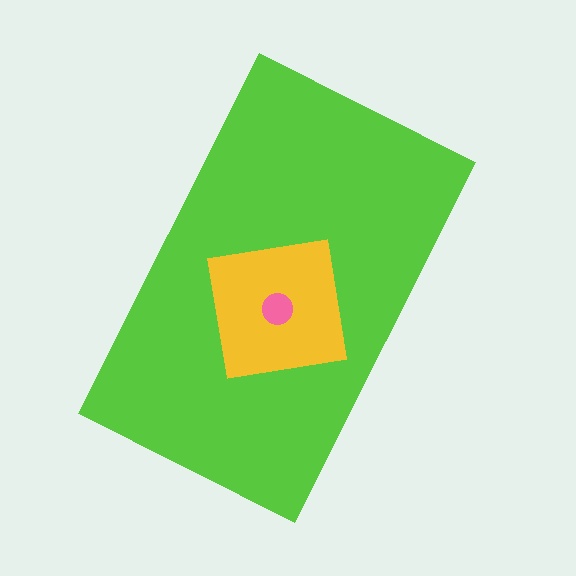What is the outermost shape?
The lime rectangle.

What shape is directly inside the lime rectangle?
The yellow square.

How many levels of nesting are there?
3.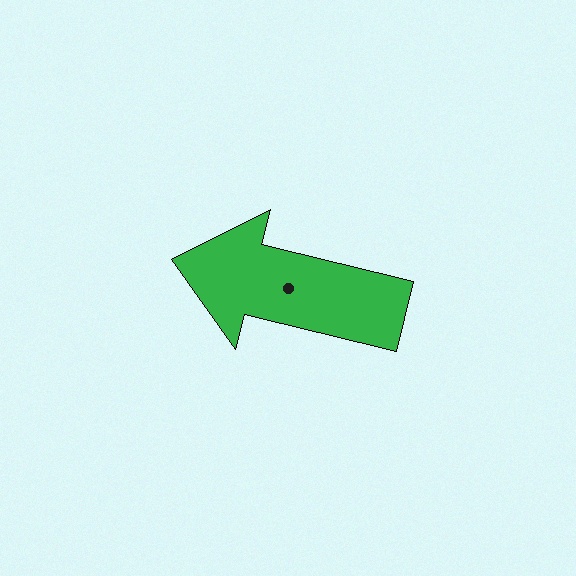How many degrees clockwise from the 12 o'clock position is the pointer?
Approximately 284 degrees.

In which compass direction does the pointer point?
West.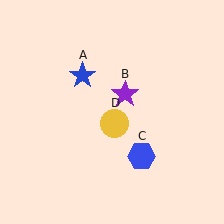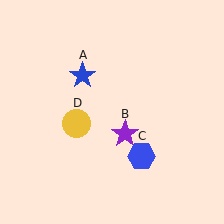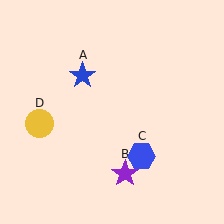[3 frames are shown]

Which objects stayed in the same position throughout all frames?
Blue star (object A) and blue hexagon (object C) remained stationary.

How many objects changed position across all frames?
2 objects changed position: purple star (object B), yellow circle (object D).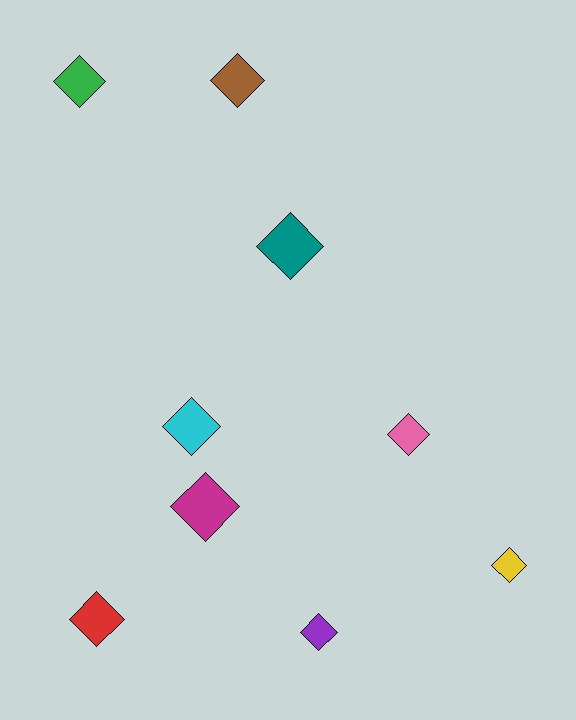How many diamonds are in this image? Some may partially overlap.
There are 9 diamonds.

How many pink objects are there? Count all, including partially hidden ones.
There is 1 pink object.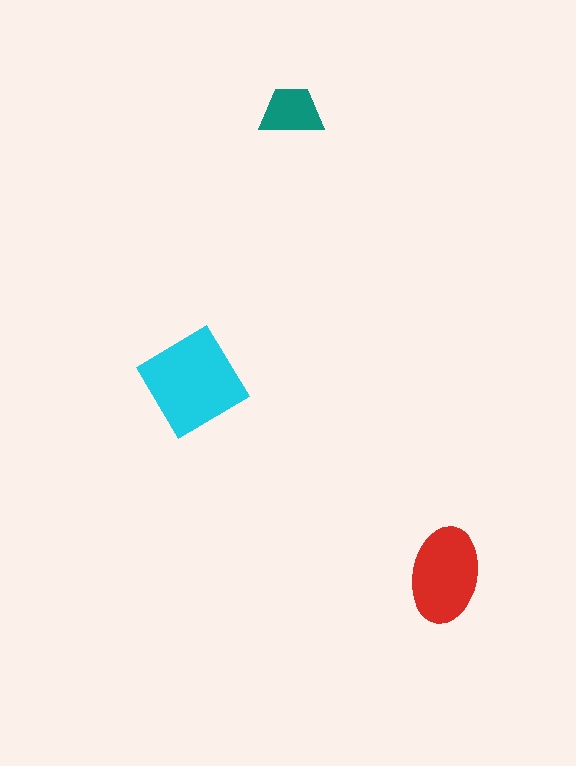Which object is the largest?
The cyan diamond.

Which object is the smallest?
The teal trapezoid.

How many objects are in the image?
There are 3 objects in the image.